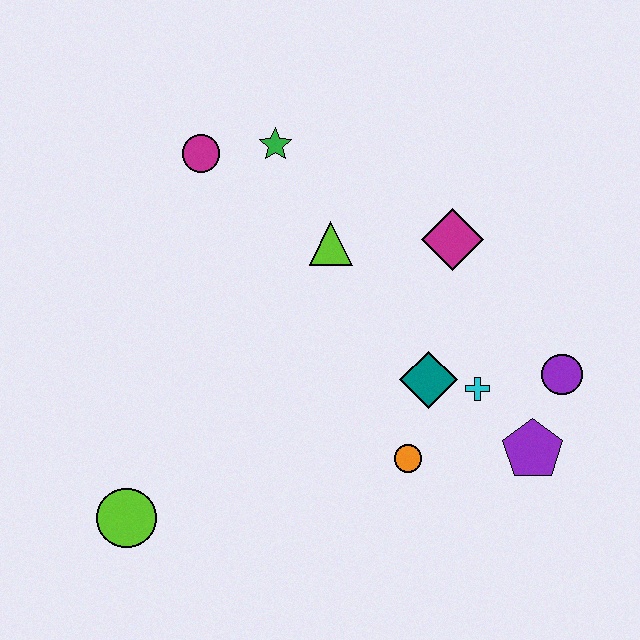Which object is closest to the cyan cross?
The teal diamond is closest to the cyan cross.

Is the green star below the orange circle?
No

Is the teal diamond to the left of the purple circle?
Yes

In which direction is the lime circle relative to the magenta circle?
The lime circle is below the magenta circle.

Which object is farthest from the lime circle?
The purple circle is farthest from the lime circle.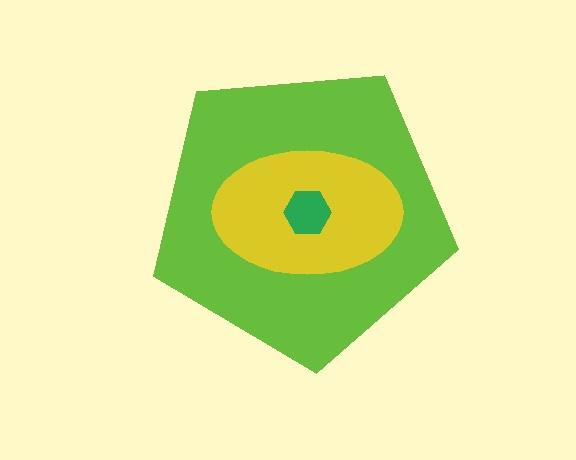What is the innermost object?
The green hexagon.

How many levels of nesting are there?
3.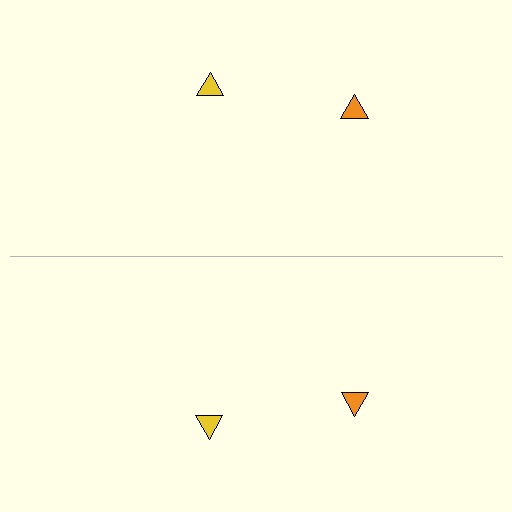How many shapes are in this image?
There are 4 shapes in this image.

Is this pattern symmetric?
Yes, this pattern has bilateral (reflection) symmetry.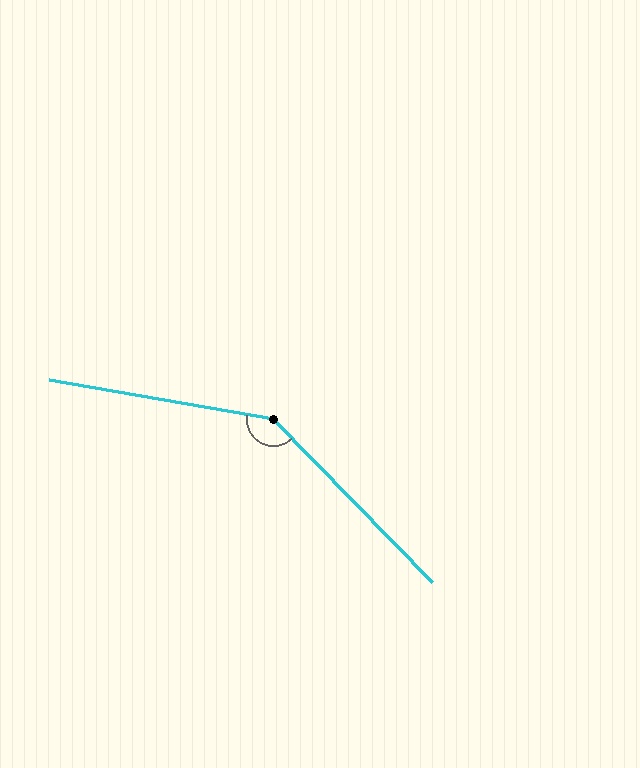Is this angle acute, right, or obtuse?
It is obtuse.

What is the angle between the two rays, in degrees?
Approximately 144 degrees.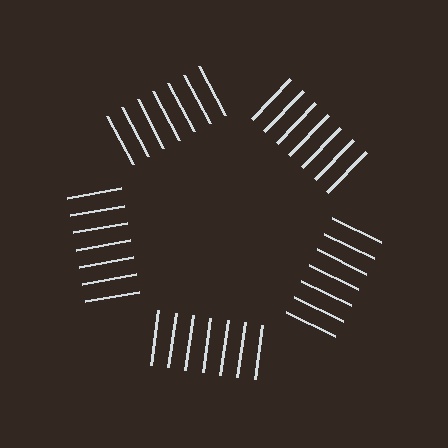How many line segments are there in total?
35 — 7 along each of the 5 edges.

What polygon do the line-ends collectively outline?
An illusory pentagon — the line segments terminate on its edges but no continuous stroke is drawn.